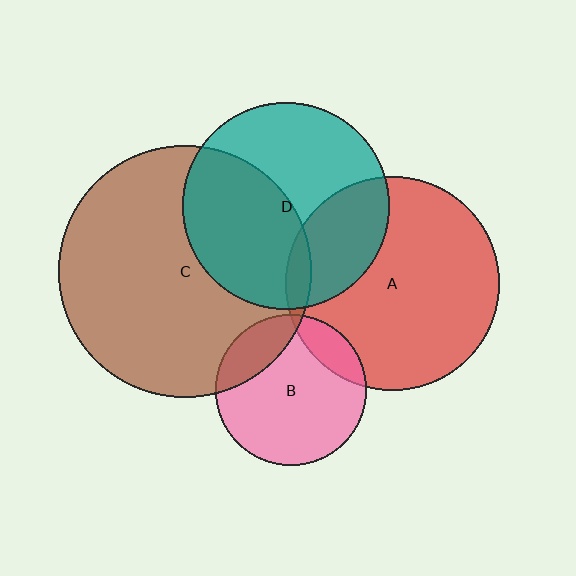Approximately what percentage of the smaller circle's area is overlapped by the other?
Approximately 15%.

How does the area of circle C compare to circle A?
Approximately 1.4 times.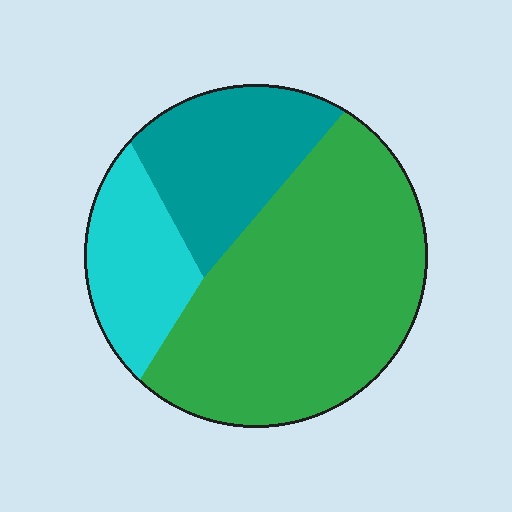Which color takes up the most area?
Green, at roughly 60%.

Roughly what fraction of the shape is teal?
Teal takes up between a sixth and a third of the shape.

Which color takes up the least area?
Cyan, at roughly 20%.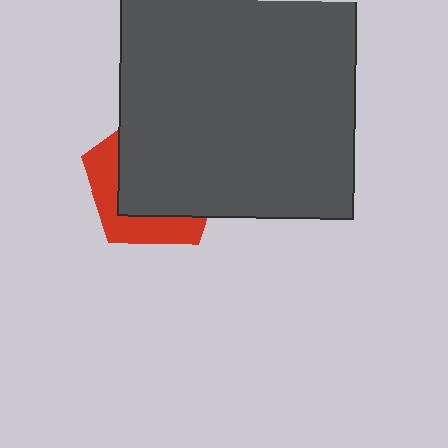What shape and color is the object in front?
The object in front is a dark gray rectangle.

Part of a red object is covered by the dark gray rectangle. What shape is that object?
It is a pentagon.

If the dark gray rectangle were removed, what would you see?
You would see the complete red pentagon.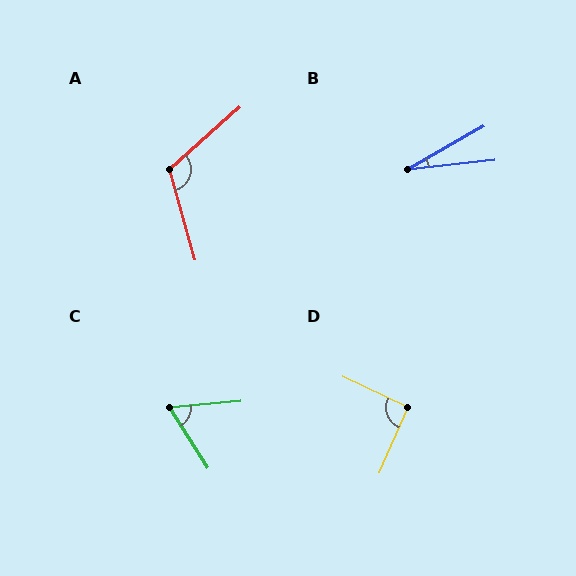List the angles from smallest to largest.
B (23°), C (63°), D (92°), A (116°).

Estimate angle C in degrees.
Approximately 63 degrees.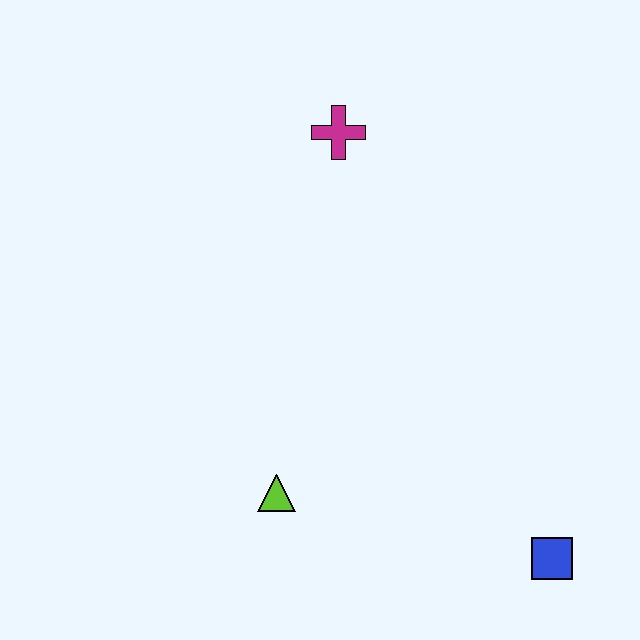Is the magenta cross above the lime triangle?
Yes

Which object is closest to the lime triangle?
The blue square is closest to the lime triangle.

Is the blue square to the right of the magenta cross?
Yes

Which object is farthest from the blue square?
The magenta cross is farthest from the blue square.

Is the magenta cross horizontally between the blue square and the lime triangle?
Yes